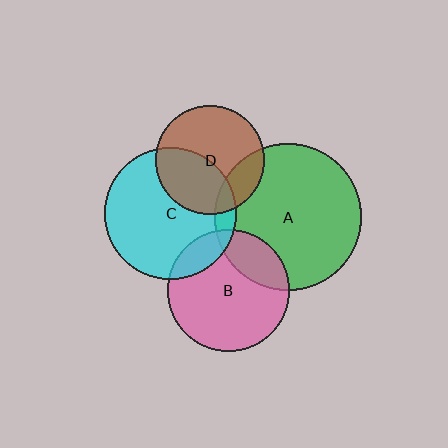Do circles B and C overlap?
Yes.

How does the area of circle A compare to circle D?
Approximately 1.8 times.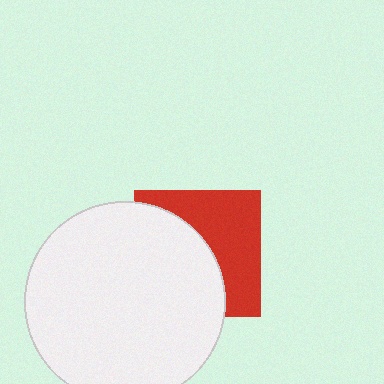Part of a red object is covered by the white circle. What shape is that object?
It is a square.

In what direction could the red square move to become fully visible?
The red square could move right. That would shift it out from behind the white circle entirely.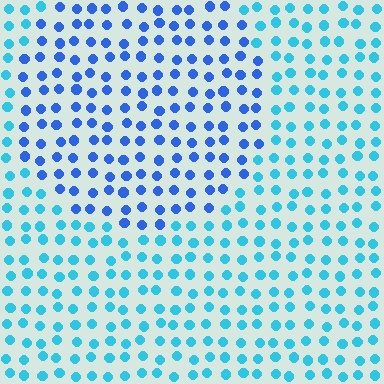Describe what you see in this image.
The image is filled with small cyan elements in a uniform arrangement. A circle-shaped region is visible where the elements are tinted to a slightly different hue, forming a subtle color boundary.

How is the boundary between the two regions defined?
The boundary is defined purely by a slight shift in hue (about 33 degrees). Spacing, size, and orientation are identical on both sides.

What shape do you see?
I see a circle.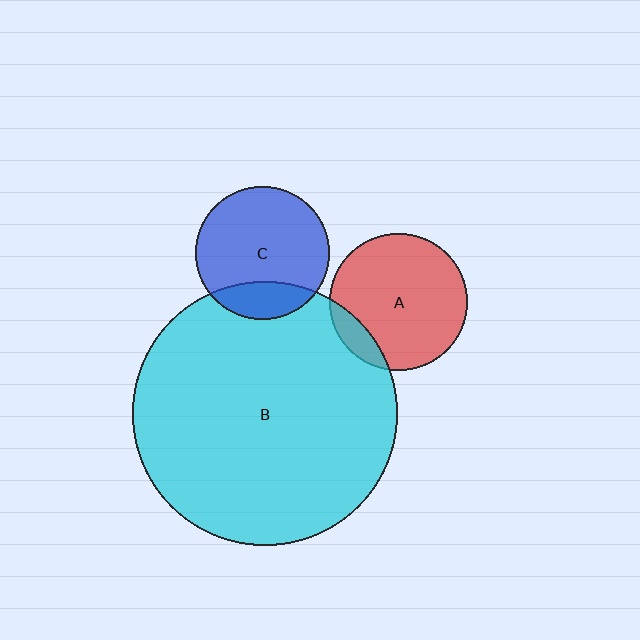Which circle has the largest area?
Circle B (cyan).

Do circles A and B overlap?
Yes.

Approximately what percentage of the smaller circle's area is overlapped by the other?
Approximately 10%.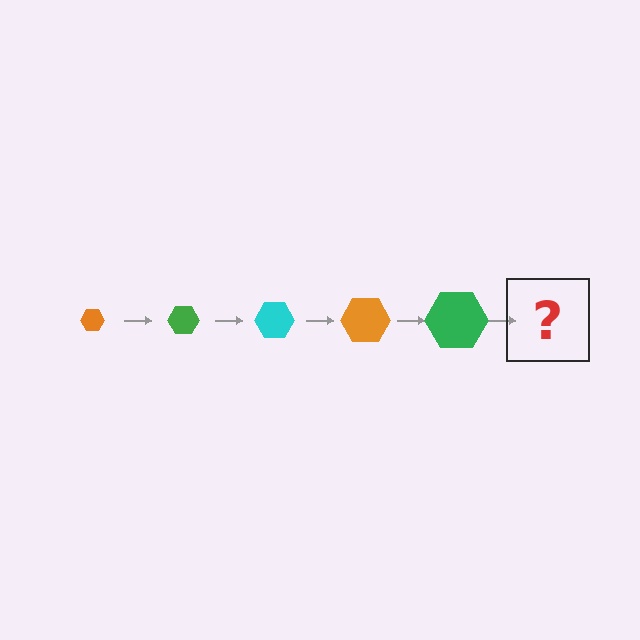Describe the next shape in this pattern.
It should be a cyan hexagon, larger than the previous one.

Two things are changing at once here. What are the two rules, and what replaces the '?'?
The two rules are that the hexagon grows larger each step and the color cycles through orange, green, and cyan. The '?' should be a cyan hexagon, larger than the previous one.